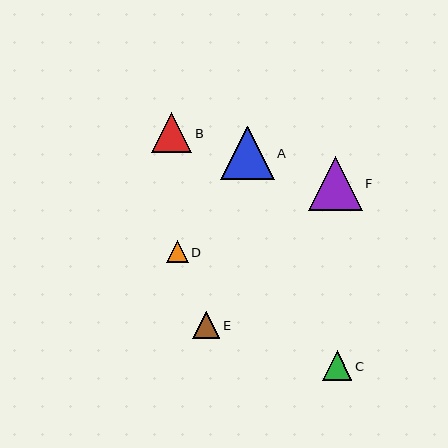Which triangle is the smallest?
Triangle D is the smallest with a size of approximately 22 pixels.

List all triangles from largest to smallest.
From largest to smallest: F, A, B, C, E, D.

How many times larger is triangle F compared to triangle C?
Triangle F is approximately 1.8 times the size of triangle C.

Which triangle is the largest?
Triangle F is the largest with a size of approximately 54 pixels.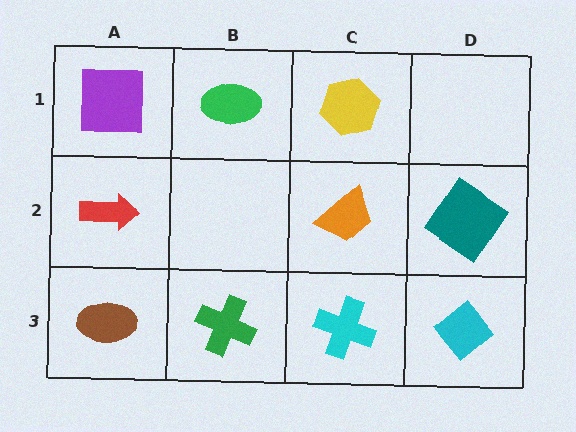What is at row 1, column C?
A yellow hexagon.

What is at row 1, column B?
A green ellipse.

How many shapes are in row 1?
3 shapes.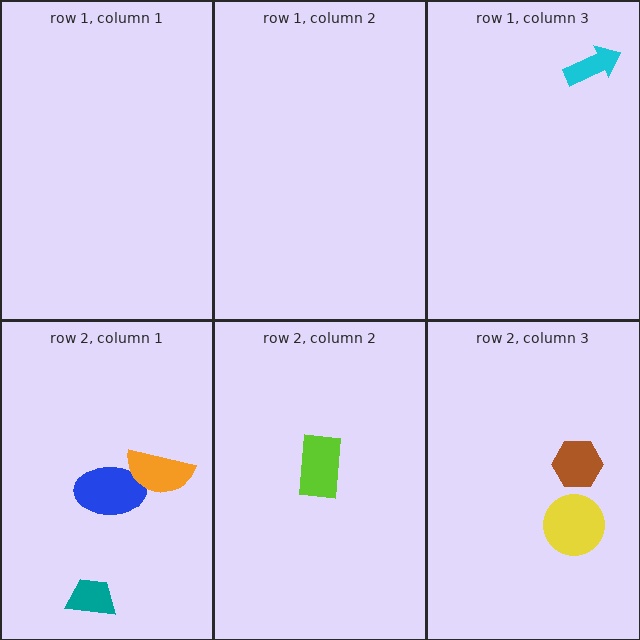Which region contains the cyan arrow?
The row 1, column 3 region.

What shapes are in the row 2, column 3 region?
The brown hexagon, the yellow circle.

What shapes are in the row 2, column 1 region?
The blue ellipse, the orange semicircle, the teal trapezoid.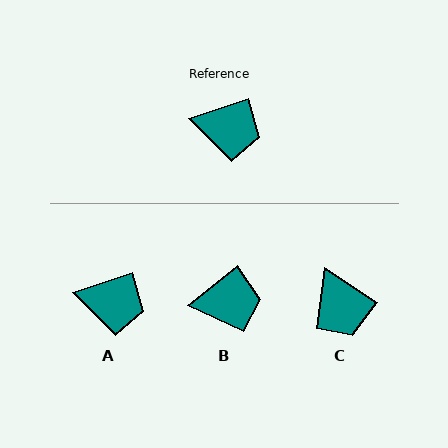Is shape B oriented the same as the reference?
No, it is off by about 20 degrees.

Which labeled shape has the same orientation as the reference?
A.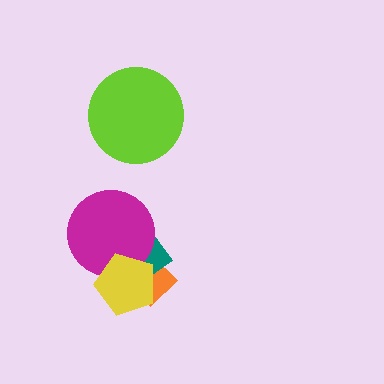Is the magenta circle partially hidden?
Yes, it is partially covered by another shape.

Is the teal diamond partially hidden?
Yes, it is partially covered by another shape.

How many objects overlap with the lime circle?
0 objects overlap with the lime circle.